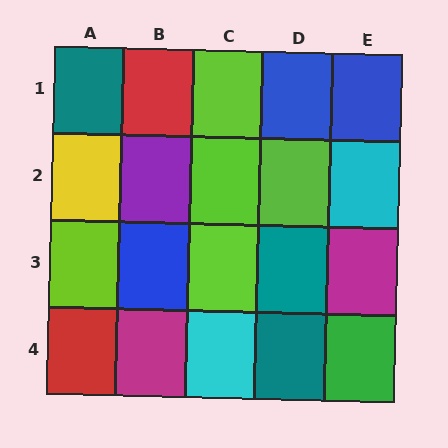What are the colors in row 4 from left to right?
Red, magenta, cyan, teal, green.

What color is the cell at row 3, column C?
Lime.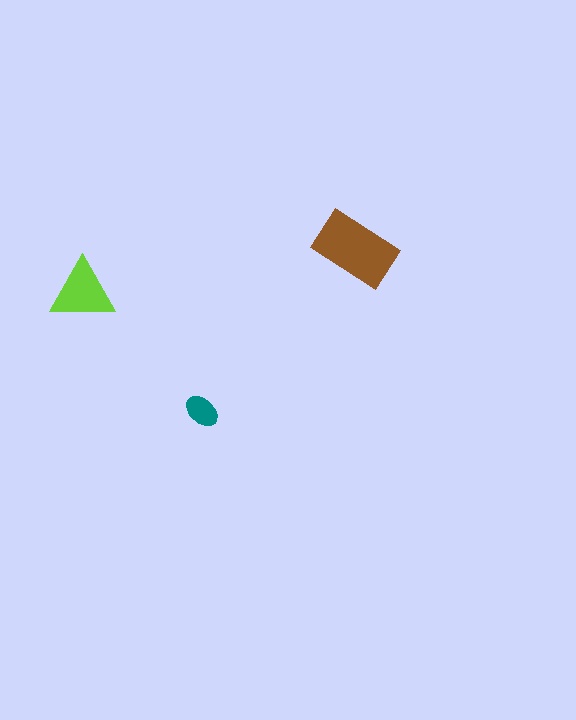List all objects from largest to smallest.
The brown rectangle, the lime triangle, the teal ellipse.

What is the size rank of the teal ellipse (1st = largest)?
3rd.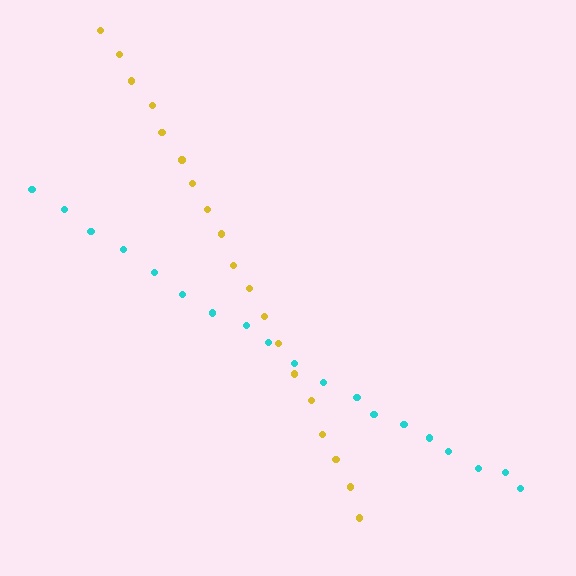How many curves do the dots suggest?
There are 2 distinct paths.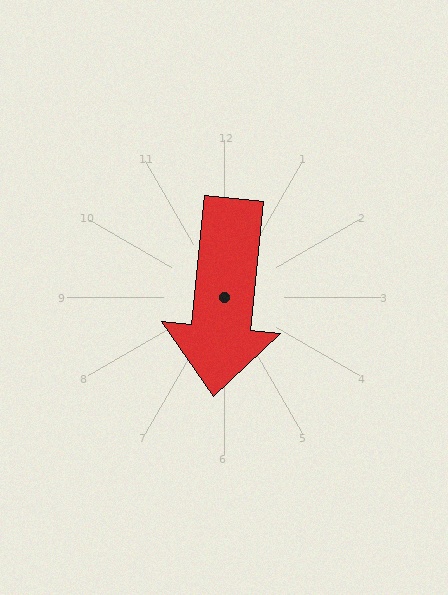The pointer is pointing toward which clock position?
Roughly 6 o'clock.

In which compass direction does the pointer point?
South.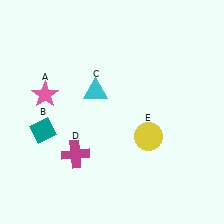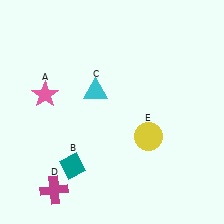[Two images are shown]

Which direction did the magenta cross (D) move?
The magenta cross (D) moved down.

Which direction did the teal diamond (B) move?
The teal diamond (B) moved down.